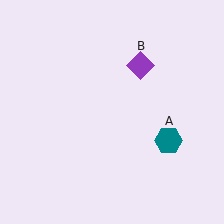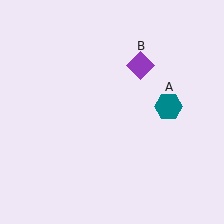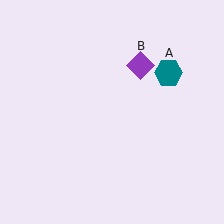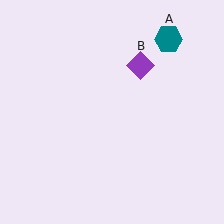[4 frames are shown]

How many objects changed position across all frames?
1 object changed position: teal hexagon (object A).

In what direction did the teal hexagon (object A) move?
The teal hexagon (object A) moved up.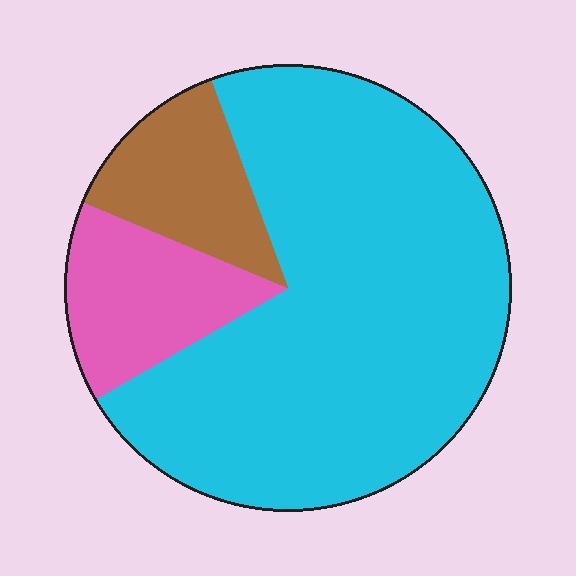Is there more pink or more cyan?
Cyan.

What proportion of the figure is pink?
Pink takes up about one sixth (1/6) of the figure.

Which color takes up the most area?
Cyan, at roughly 70%.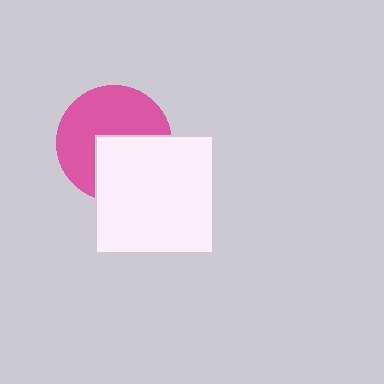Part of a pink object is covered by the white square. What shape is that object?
It is a circle.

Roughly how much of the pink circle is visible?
About half of it is visible (roughly 60%).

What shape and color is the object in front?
The object in front is a white square.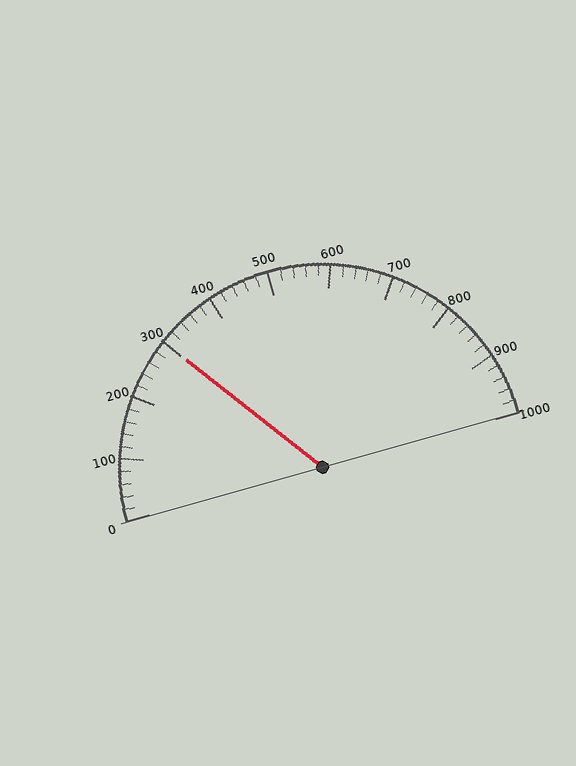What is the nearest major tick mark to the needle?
The nearest major tick mark is 300.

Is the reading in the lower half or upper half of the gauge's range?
The reading is in the lower half of the range (0 to 1000).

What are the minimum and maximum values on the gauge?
The gauge ranges from 0 to 1000.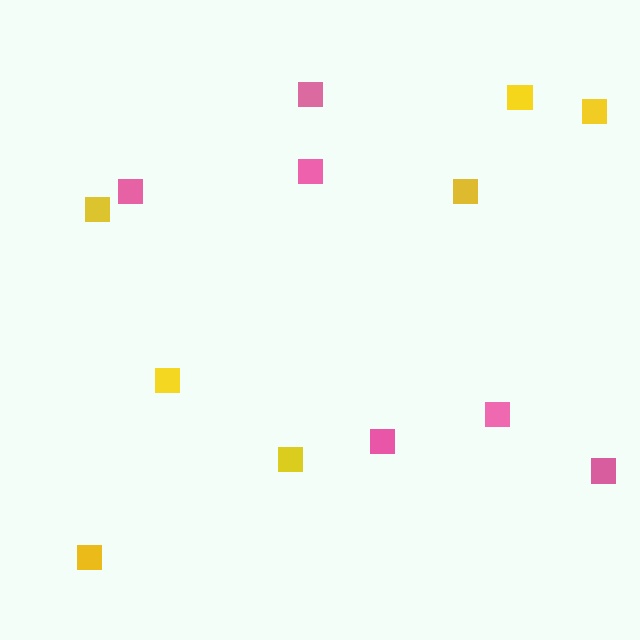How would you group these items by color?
There are 2 groups: one group of yellow squares (7) and one group of pink squares (6).